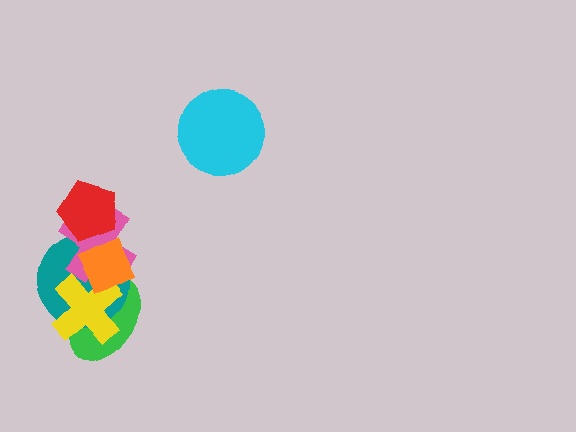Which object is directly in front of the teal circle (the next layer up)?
The pink cross is directly in front of the teal circle.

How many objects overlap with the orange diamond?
4 objects overlap with the orange diamond.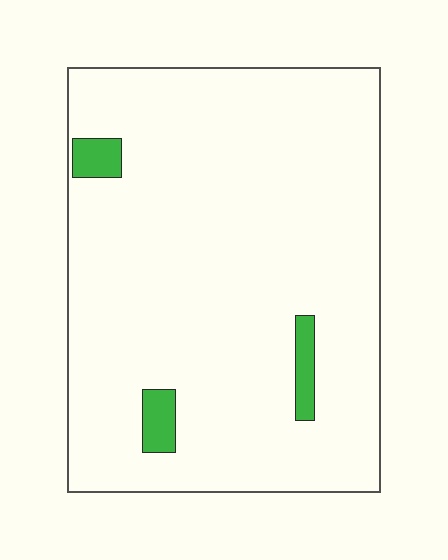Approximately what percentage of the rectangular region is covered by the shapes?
Approximately 5%.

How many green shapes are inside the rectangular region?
3.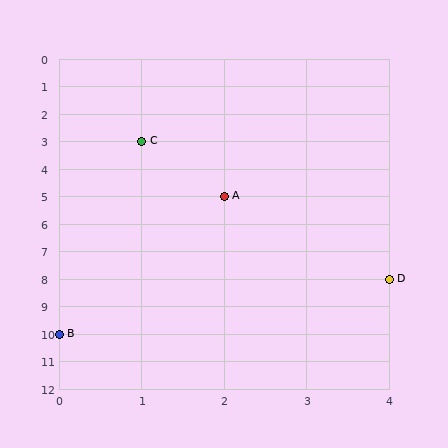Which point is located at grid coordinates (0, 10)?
Point B is at (0, 10).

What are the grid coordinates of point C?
Point C is at grid coordinates (1, 3).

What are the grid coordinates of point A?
Point A is at grid coordinates (2, 5).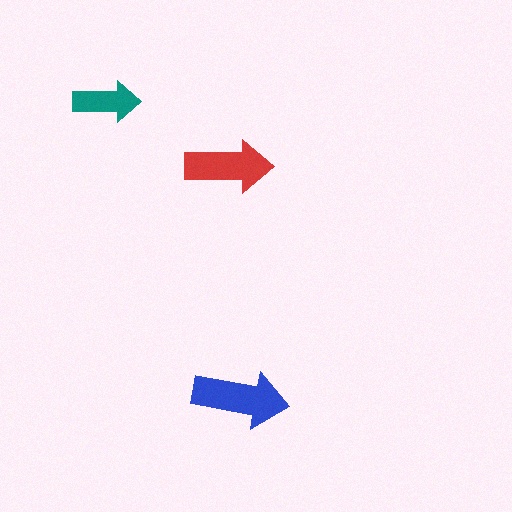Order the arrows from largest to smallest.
the blue one, the red one, the teal one.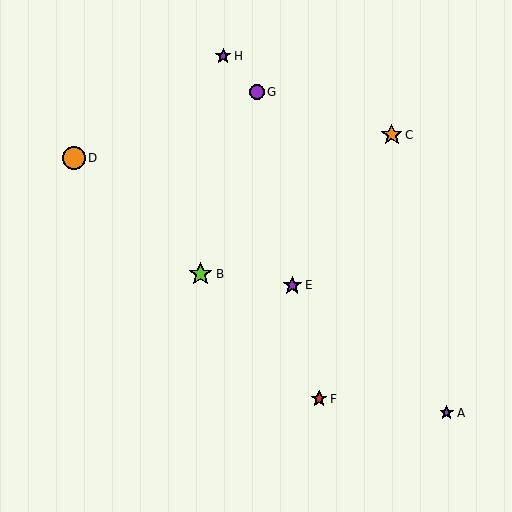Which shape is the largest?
The lime star (labeled B) is the largest.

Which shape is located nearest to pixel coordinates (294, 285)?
The purple star (labeled E) at (292, 285) is nearest to that location.